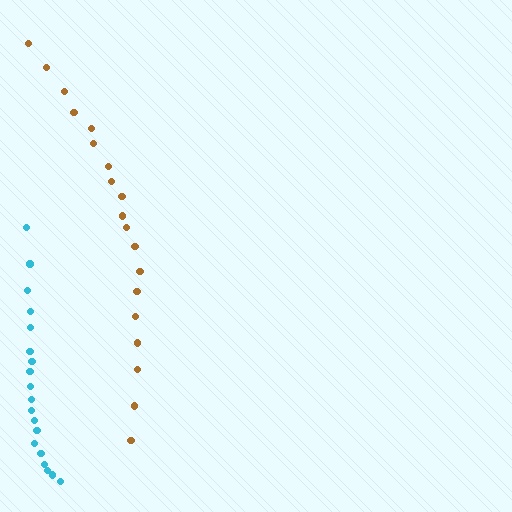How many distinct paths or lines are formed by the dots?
There are 2 distinct paths.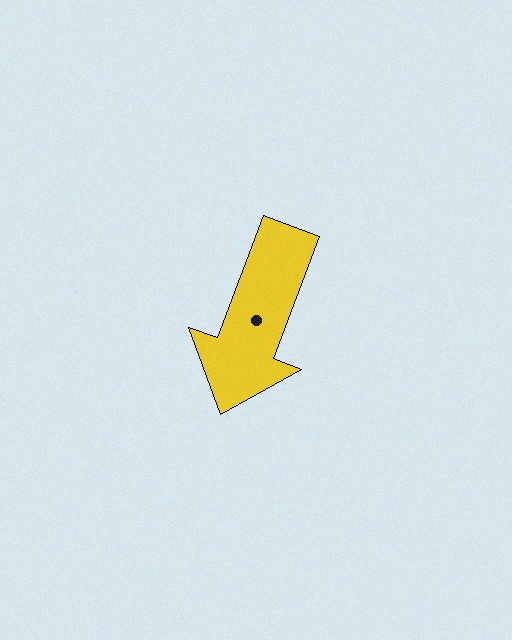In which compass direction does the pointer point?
South.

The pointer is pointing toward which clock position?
Roughly 7 o'clock.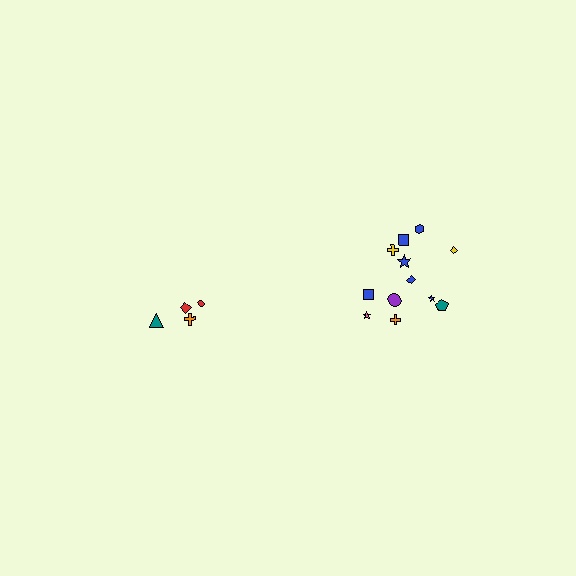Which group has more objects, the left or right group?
The right group.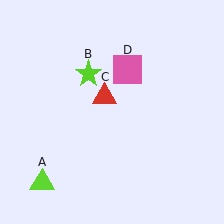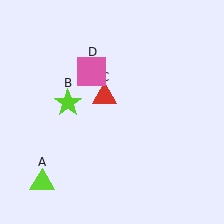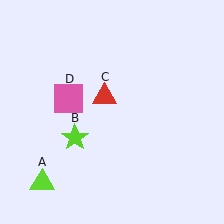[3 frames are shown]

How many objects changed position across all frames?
2 objects changed position: lime star (object B), pink square (object D).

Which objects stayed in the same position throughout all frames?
Lime triangle (object A) and red triangle (object C) remained stationary.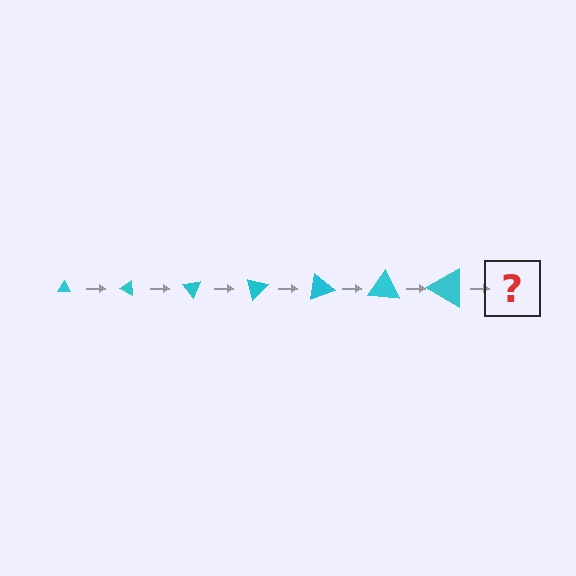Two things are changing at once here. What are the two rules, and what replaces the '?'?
The two rules are that the triangle grows larger each step and it rotates 25 degrees each step. The '?' should be a triangle, larger than the previous one and rotated 175 degrees from the start.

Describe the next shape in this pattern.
It should be a triangle, larger than the previous one and rotated 175 degrees from the start.